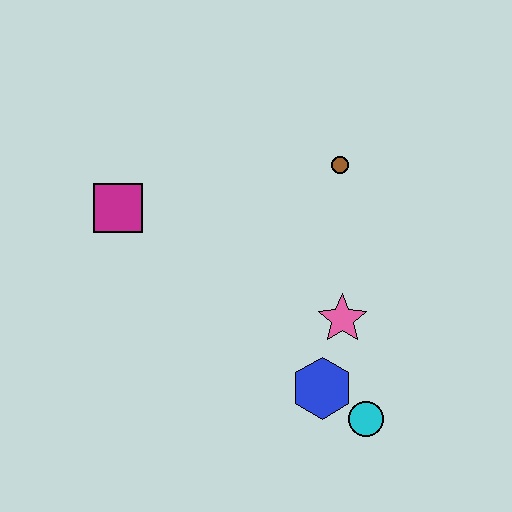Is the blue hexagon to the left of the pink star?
Yes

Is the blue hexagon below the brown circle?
Yes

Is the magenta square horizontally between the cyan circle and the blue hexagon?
No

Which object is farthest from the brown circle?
The cyan circle is farthest from the brown circle.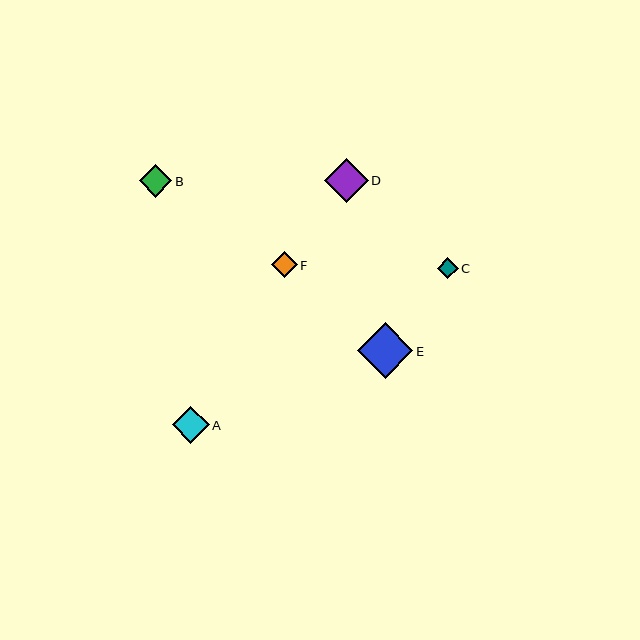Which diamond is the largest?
Diamond E is the largest with a size of approximately 56 pixels.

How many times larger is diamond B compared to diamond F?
Diamond B is approximately 1.2 times the size of diamond F.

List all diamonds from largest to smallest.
From largest to smallest: E, D, A, B, F, C.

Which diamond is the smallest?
Diamond C is the smallest with a size of approximately 21 pixels.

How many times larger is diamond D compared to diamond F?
Diamond D is approximately 1.7 times the size of diamond F.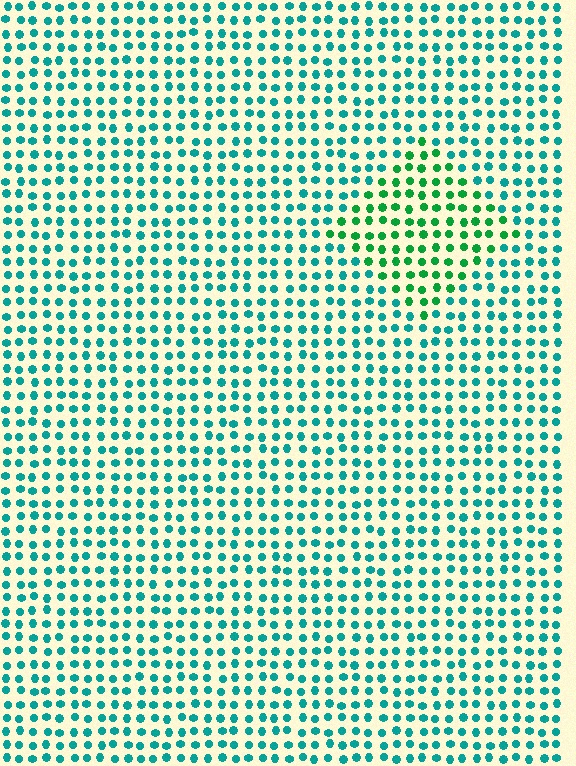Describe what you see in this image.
The image is filled with small teal elements in a uniform arrangement. A diamond-shaped region is visible where the elements are tinted to a slightly different hue, forming a subtle color boundary.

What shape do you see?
I see a diamond.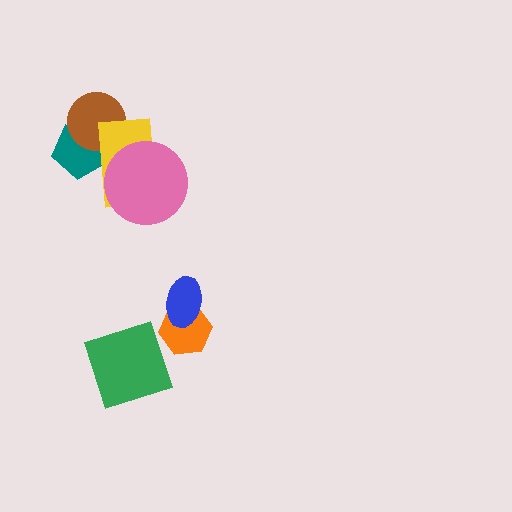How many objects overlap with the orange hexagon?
1 object overlaps with the orange hexagon.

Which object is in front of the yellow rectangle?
The pink circle is in front of the yellow rectangle.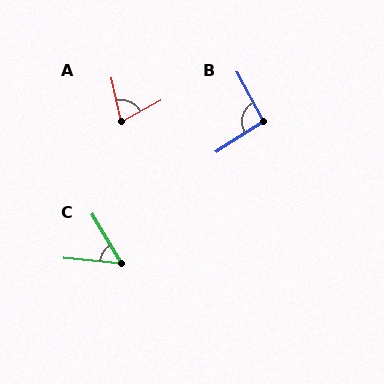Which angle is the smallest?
C, at approximately 54 degrees.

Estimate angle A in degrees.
Approximately 73 degrees.